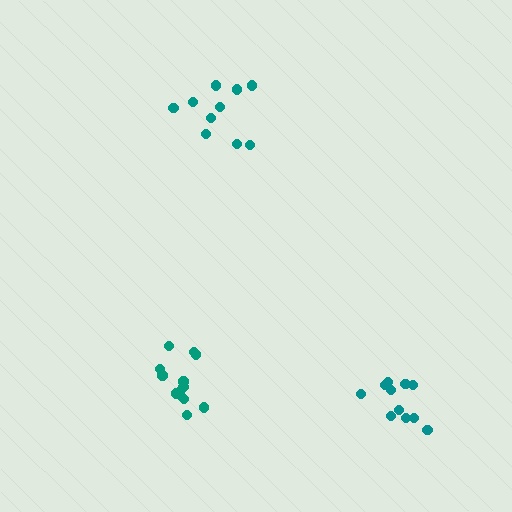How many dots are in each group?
Group 1: 11 dots, Group 2: 14 dots, Group 3: 10 dots (35 total).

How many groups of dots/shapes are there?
There are 3 groups.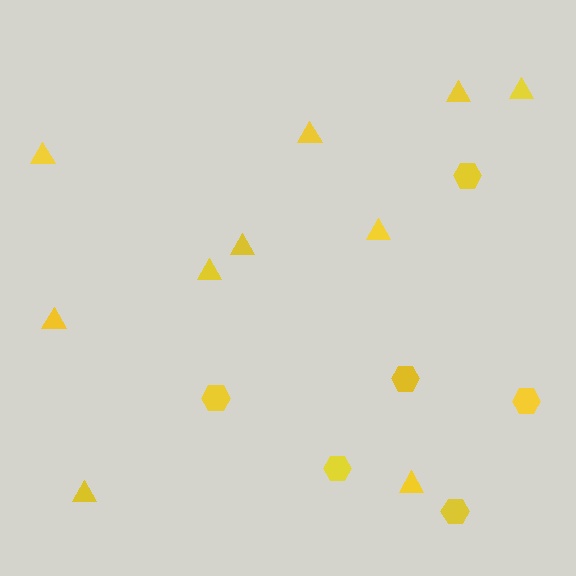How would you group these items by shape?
There are 2 groups: one group of hexagons (6) and one group of triangles (10).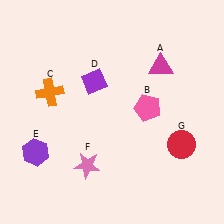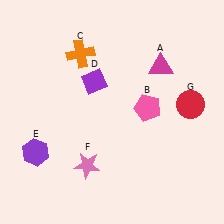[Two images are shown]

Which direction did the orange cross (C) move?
The orange cross (C) moved up.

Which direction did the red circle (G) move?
The red circle (G) moved up.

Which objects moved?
The objects that moved are: the orange cross (C), the red circle (G).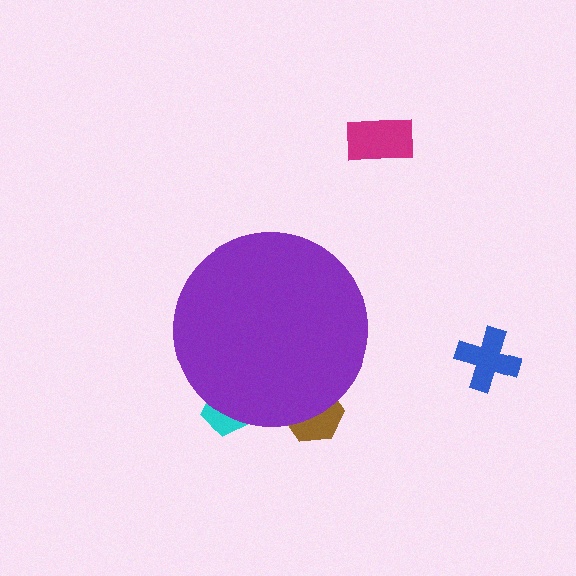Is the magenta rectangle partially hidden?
No, the magenta rectangle is fully visible.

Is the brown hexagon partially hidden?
Yes, the brown hexagon is partially hidden behind the purple circle.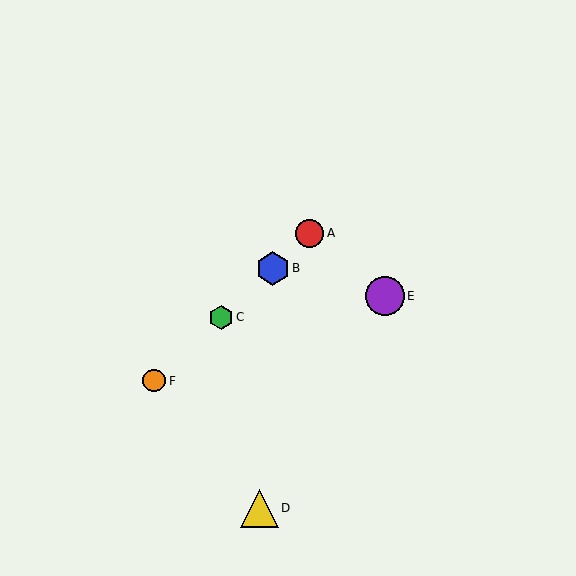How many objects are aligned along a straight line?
4 objects (A, B, C, F) are aligned along a straight line.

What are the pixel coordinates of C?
Object C is at (221, 317).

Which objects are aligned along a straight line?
Objects A, B, C, F are aligned along a straight line.